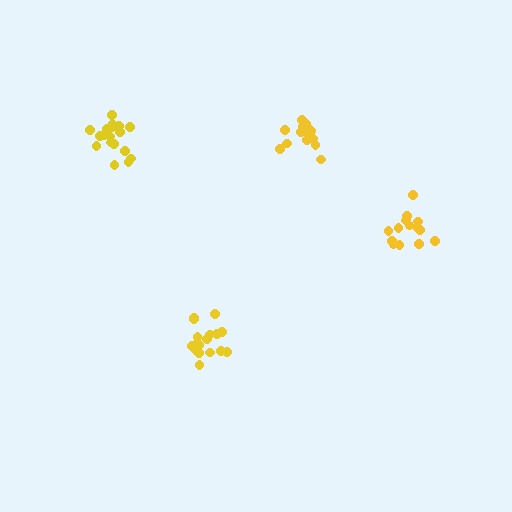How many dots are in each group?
Group 1: 14 dots, Group 2: 14 dots, Group 3: 18 dots, Group 4: 17 dots (63 total).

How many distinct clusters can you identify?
There are 4 distinct clusters.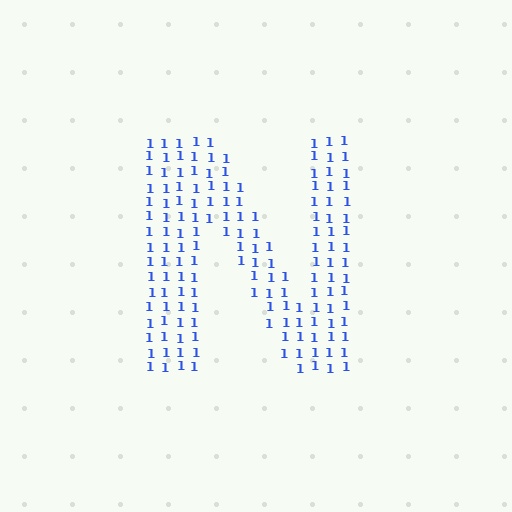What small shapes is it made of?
It is made of small digit 1's.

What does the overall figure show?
The overall figure shows the letter N.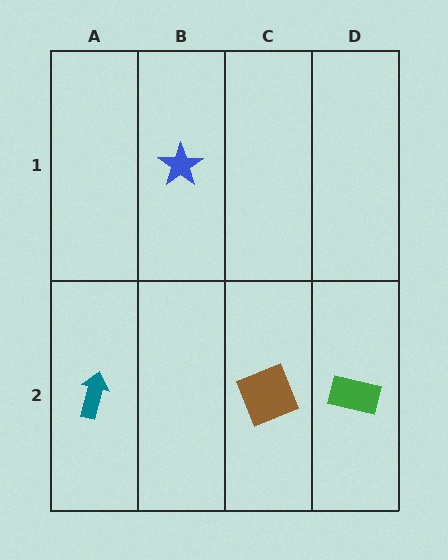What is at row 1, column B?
A blue star.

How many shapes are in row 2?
3 shapes.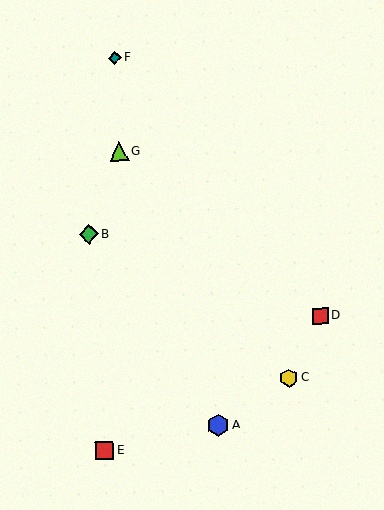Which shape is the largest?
The blue hexagon (labeled A) is the largest.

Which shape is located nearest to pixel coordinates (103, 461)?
The red square (labeled E) at (104, 450) is nearest to that location.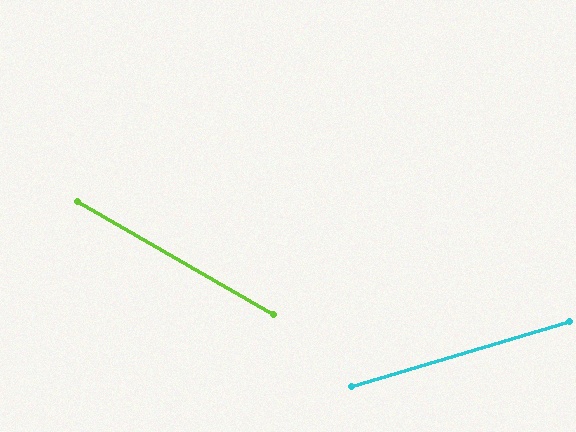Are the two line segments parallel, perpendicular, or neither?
Neither parallel nor perpendicular — they differ by about 47°.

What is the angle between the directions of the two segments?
Approximately 47 degrees.